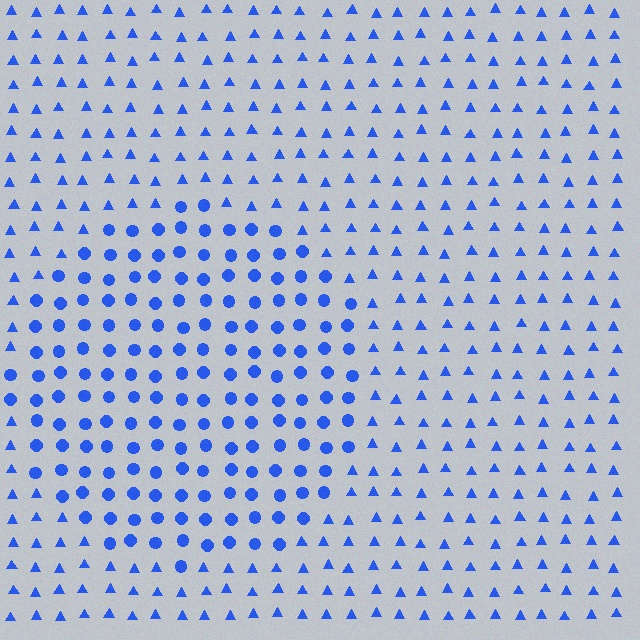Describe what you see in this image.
The image is filled with small blue elements arranged in a uniform grid. A circle-shaped region contains circles, while the surrounding area contains triangles. The boundary is defined purely by the change in element shape.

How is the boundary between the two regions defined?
The boundary is defined by a change in element shape: circles inside vs. triangles outside. All elements share the same color and spacing.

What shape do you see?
I see a circle.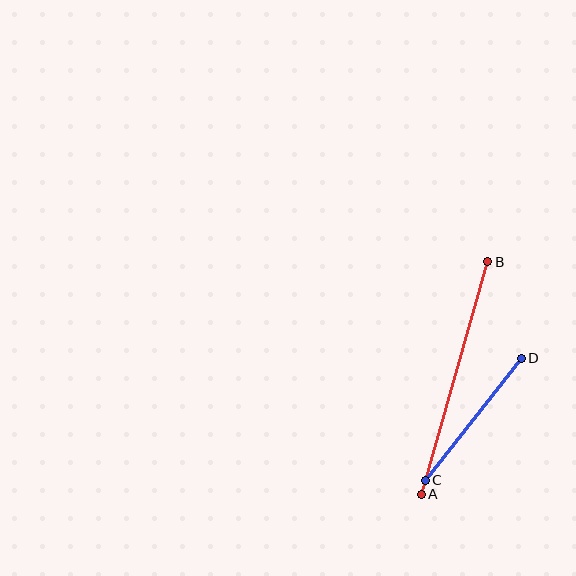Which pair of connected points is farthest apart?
Points A and B are farthest apart.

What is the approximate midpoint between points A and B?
The midpoint is at approximately (455, 378) pixels.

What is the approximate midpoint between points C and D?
The midpoint is at approximately (473, 419) pixels.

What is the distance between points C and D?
The distance is approximately 155 pixels.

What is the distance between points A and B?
The distance is approximately 242 pixels.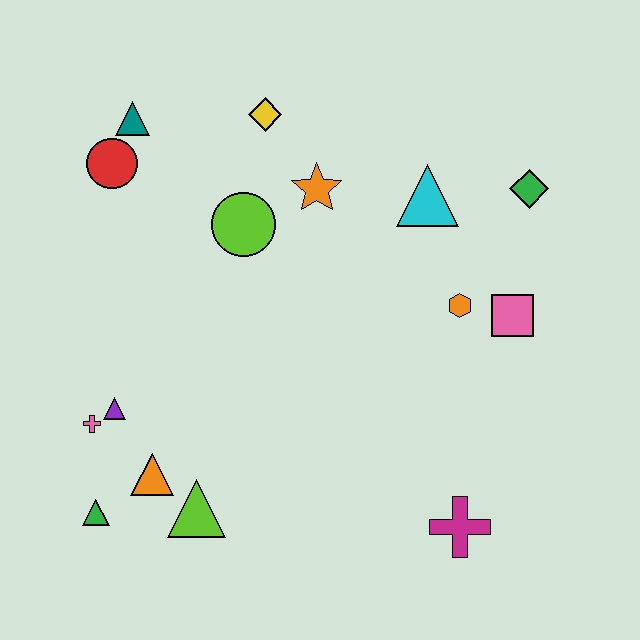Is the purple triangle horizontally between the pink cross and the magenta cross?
Yes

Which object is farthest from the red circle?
The magenta cross is farthest from the red circle.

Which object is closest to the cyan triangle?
The green diamond is closest to the cyan triangle.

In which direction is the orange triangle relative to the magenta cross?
The orange triangle is to the left of the magenta cross.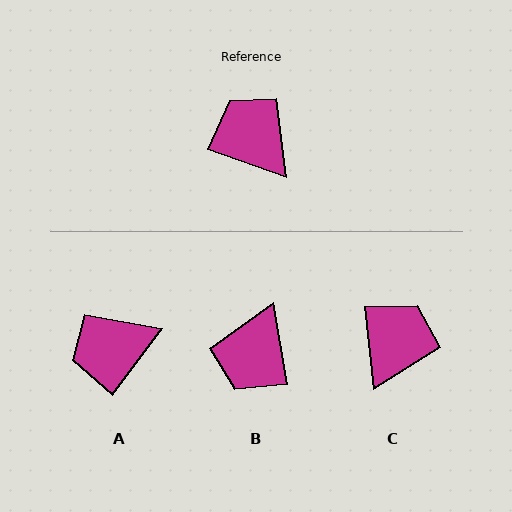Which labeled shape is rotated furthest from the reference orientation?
B, about 119 degrees away.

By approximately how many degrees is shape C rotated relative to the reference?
Approximately 65 degrees clockwise.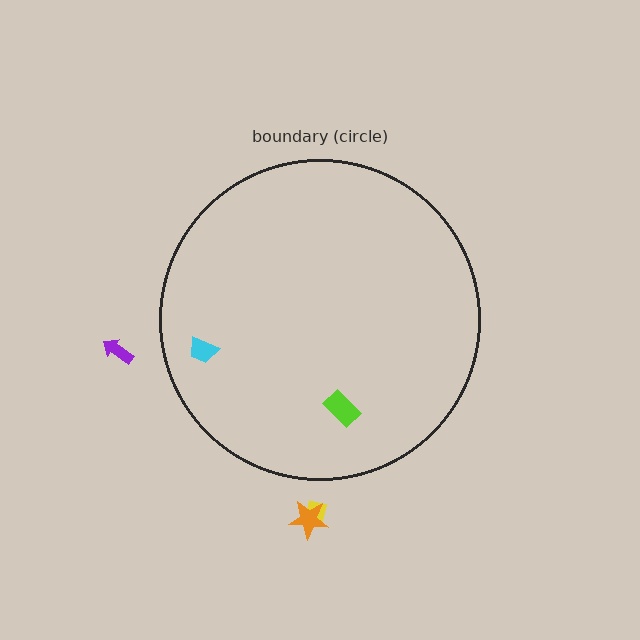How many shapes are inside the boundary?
2 inside, 3 outside.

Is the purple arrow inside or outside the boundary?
Outside.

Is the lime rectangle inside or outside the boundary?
Inside.